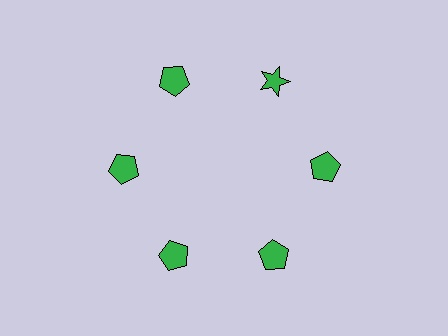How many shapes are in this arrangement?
There are 6 shapes arranged in a ring pattern.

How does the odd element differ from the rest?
It has a different shape: star instead of pentagon.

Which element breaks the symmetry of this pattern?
The green star at roughly the 1 o'clock position breaks the symmetry. All other shapes are green pentagons.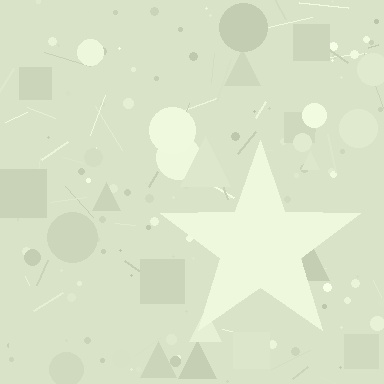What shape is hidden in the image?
A star is hidden in the image.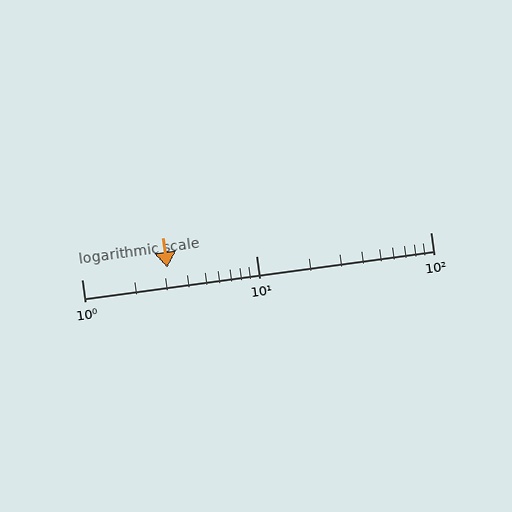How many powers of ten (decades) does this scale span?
The scale spans 2 decades, from 1 to 100.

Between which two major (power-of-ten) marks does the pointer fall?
The pointer is between 1 and 10.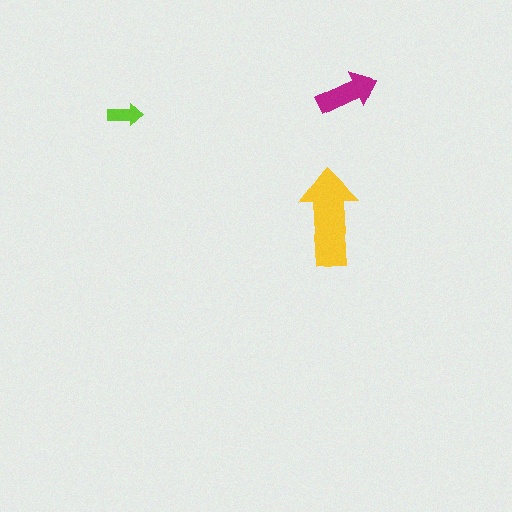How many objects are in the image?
There are 3 objects in the image.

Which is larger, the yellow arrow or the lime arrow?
The yellow one.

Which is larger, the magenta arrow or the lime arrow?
The magenta one.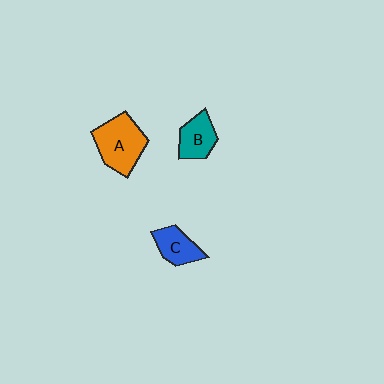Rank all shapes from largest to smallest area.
From largest to smallest: A (orange), B (teal), C (blue).